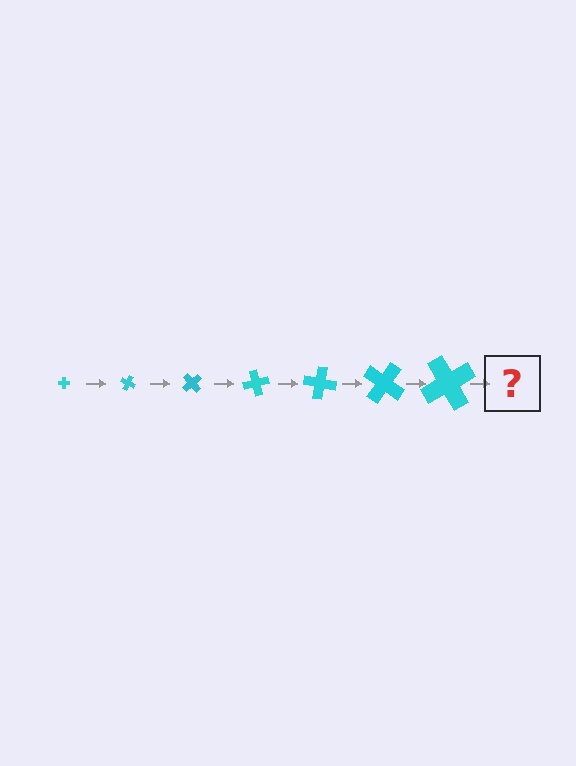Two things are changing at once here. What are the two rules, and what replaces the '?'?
The two rules are that the cross grows larger each step and it rotates 25 degrees each step. The '?' should be a cross, larger than the previous one and rotated 175 degrees from the start.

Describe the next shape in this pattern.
It should be a cross, larger than the previous one and rotated 175 degrees from the start.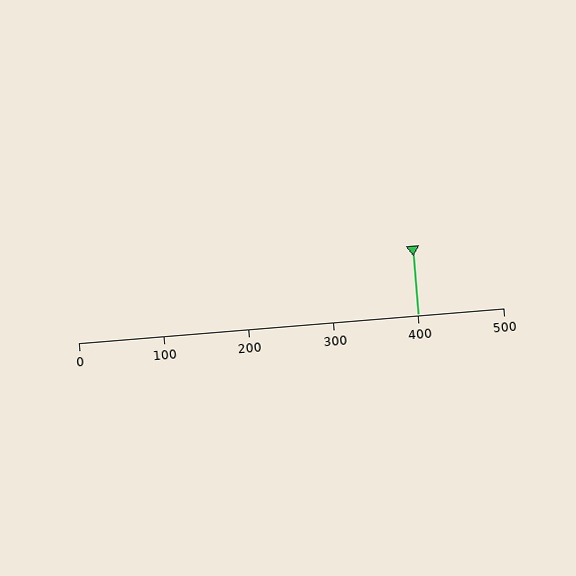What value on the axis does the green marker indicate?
The marker indicates approximately 400.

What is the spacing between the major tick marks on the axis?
The major ticks are spaced 100 apart.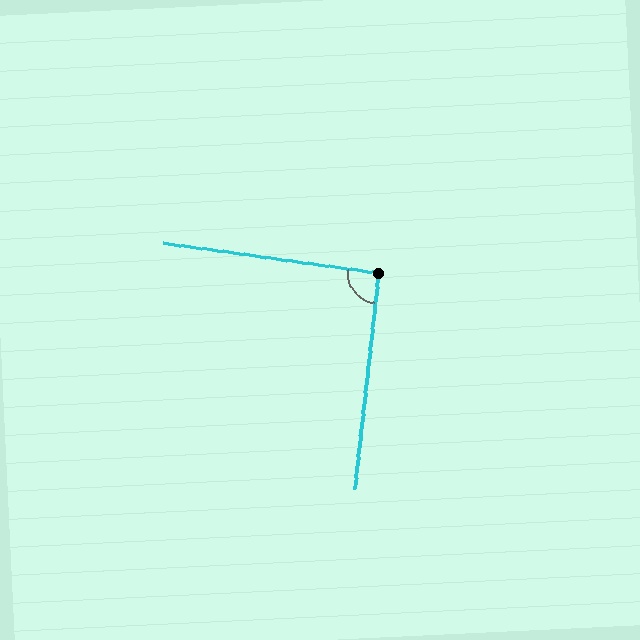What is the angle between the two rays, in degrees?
Approximately 92 degrees.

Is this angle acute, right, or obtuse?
It is approximately a right angle.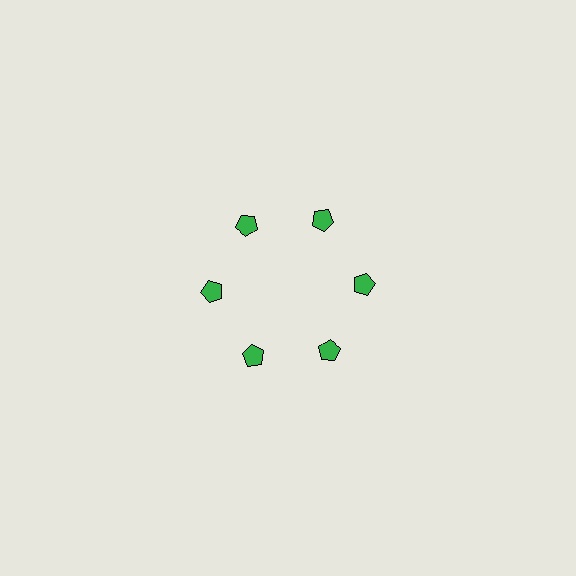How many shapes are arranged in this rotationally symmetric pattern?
There are 6 shapes, arranged in 6 groups of 1.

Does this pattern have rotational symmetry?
Yes, this pattern has 6-fold rotational symmetry. It looks the same after rotating 60 degrees around the center.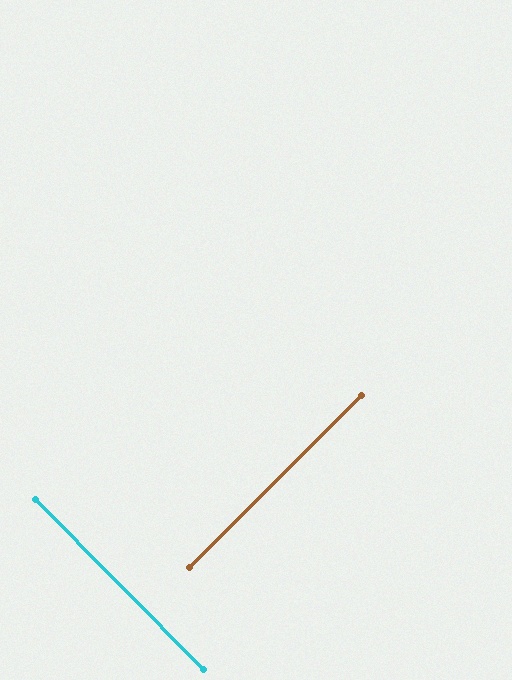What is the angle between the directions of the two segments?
Approximately 90 degrees.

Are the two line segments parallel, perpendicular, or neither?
Perpendicular — they meet at approximately 90°.